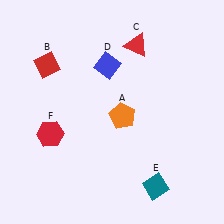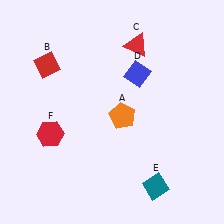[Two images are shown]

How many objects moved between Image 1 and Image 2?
1 object moved between the two images.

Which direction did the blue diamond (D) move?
The blue diamond (D) moved right.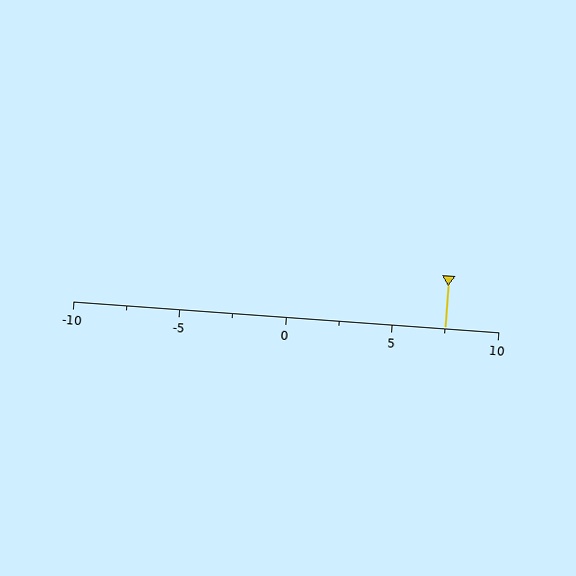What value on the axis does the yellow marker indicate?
The marker indicates approximately 7.5.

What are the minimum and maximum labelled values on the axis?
The axis runs from -10 to 10.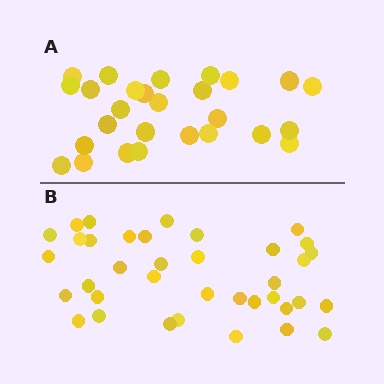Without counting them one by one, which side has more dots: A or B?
Region B (the bottom region) has more dots.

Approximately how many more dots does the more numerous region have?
Region B has roughly 10 or so more dots than region A.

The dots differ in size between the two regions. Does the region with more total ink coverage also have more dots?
No. Region A has more total ink coverage because its dots are larger, but region B actually contains more individual dots. Total area can be misleading — the number of items is what matters here.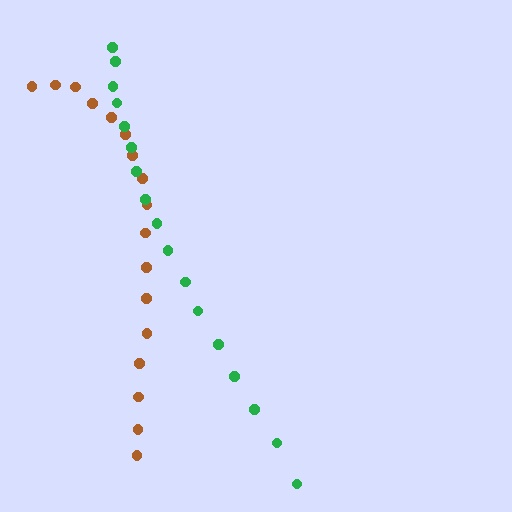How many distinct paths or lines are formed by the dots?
There are 2 distinct paths.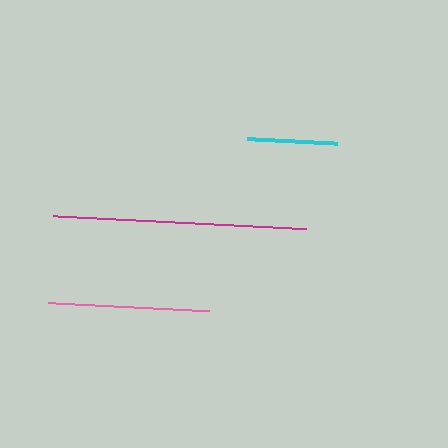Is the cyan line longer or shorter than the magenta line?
The magenta line is longer than the cyan line.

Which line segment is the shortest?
The cyan line is the shortest at approximately 90 pixels.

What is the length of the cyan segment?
The cyan segment is approximately 90 pixels long.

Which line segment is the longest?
The magenta line is the longest at approximately 253 pixels.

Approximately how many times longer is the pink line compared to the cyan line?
The pink line is approximately 1.8 times the length of the cyan line.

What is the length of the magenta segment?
The magenta segment is approximately 253 pixels long.